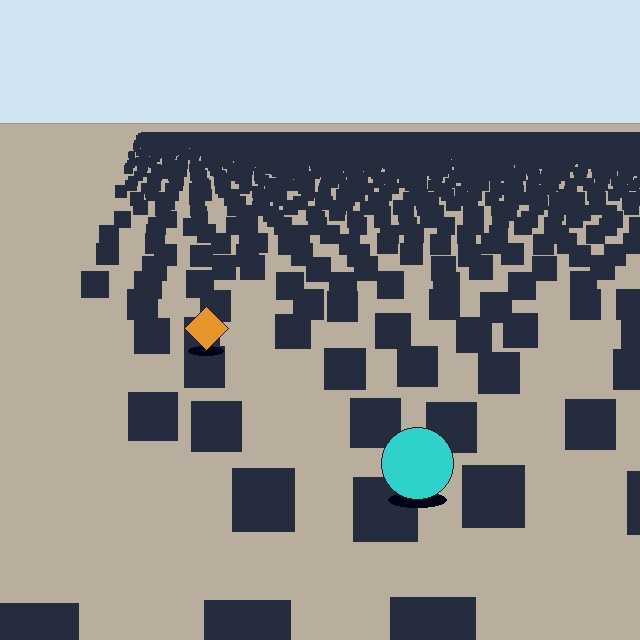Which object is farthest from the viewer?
The orange diamond is farthest from the viewer. It appears smaller and the ground texture around it is denser.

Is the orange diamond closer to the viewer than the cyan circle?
No. The cyan circle is closer — you can tell from the texture gradient: the ground texture is coarser near it.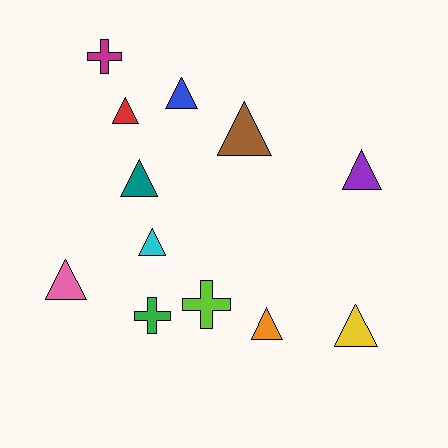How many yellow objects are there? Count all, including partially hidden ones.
There is 1 yellow object.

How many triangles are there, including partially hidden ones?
There are 9 triangles.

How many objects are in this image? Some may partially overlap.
There are 12 objects.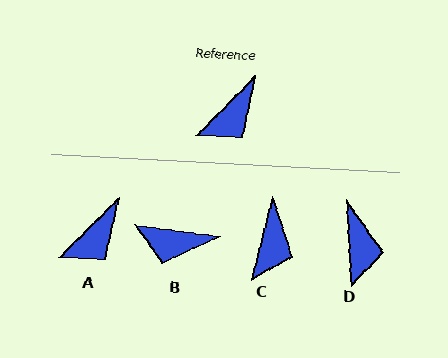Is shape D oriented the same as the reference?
No, it is off by about 47 degrees.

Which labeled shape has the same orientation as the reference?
A.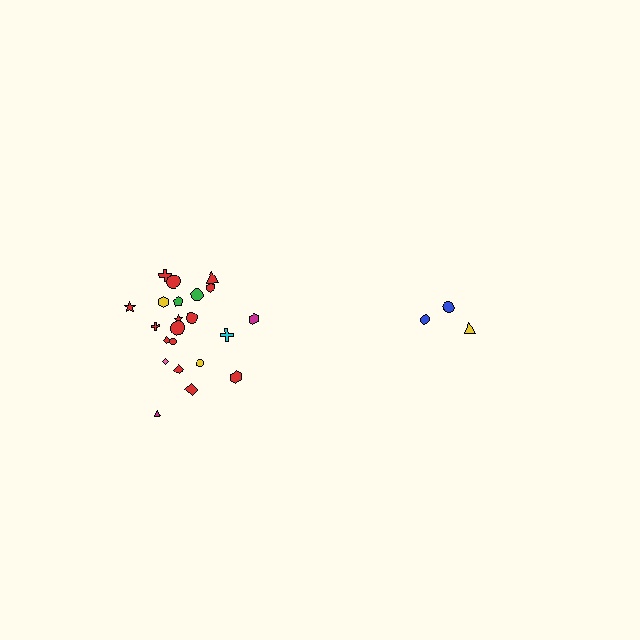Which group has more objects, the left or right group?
The left group.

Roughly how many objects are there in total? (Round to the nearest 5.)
Roughly 25 objects in total.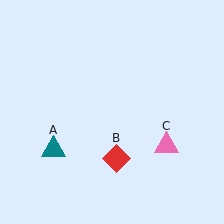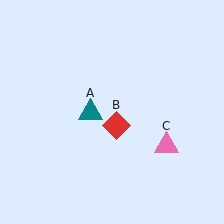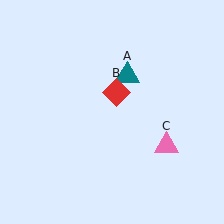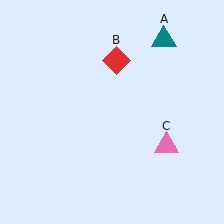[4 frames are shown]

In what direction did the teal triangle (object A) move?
The teal triangle (object A) moved up and to the right.